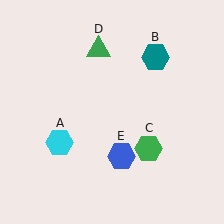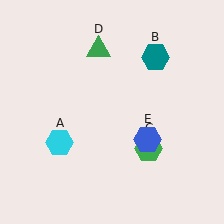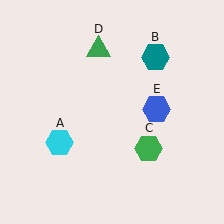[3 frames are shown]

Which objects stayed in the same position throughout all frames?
Cyan hexagon (object A) and teal hexagon (object B) and green hexagon (object C) and green triangle (object D) remained stationary.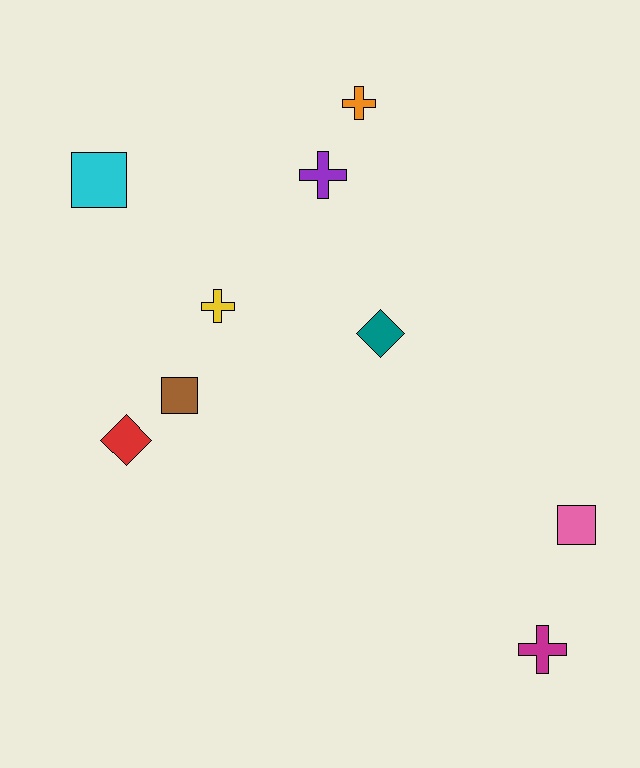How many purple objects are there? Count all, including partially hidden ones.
There is 1 purple object.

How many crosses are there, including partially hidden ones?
There are 4 crosses.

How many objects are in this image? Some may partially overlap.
There are 9 objects.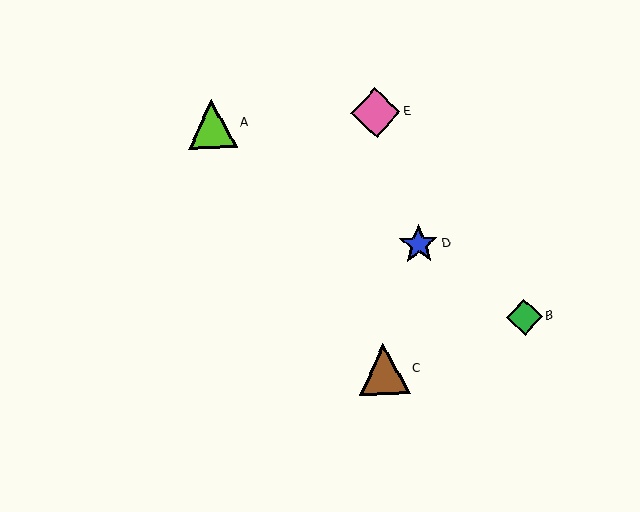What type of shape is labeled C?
Shape C is a brown triangle.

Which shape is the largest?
The brown triangle (labeled C) is the largest.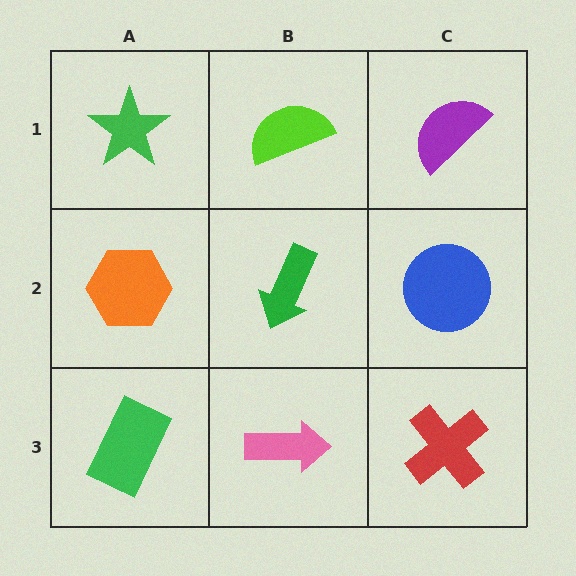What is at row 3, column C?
A red cross.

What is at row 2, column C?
A blue circle.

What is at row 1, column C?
A purple semicircle.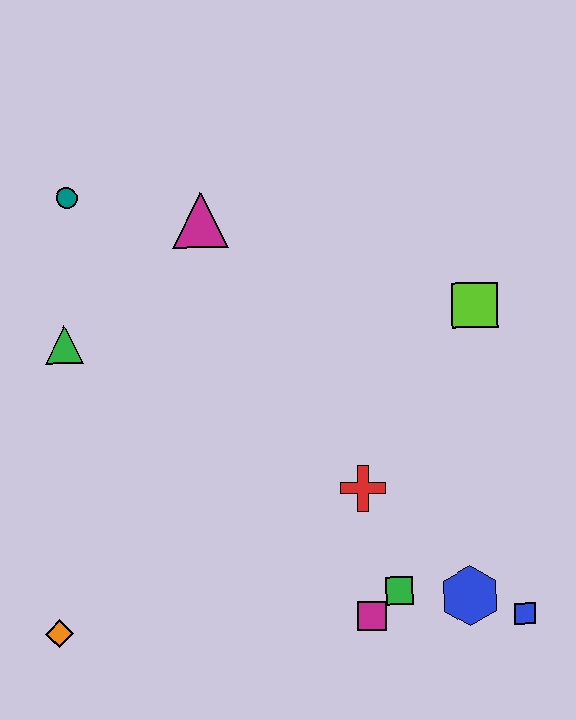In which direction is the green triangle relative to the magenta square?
The green triangle is to the left of the magenta square.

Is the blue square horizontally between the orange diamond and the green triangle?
No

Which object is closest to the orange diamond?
The green triangle is closest to the orange diamond.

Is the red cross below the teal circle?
Yes